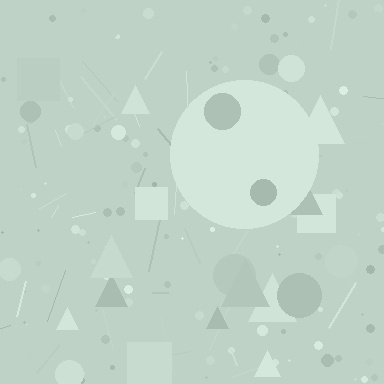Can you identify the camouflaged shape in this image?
The camouflaged shape is a circle.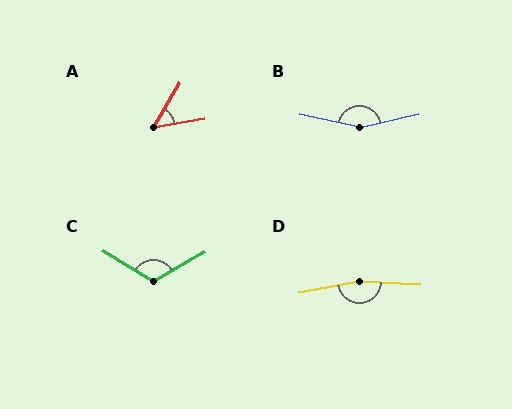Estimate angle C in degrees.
Approximately 117 degrees.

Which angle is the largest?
D, at approximately 168 degrees.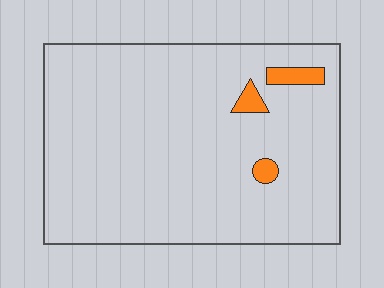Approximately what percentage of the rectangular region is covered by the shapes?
Approximately 5%.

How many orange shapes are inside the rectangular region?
3.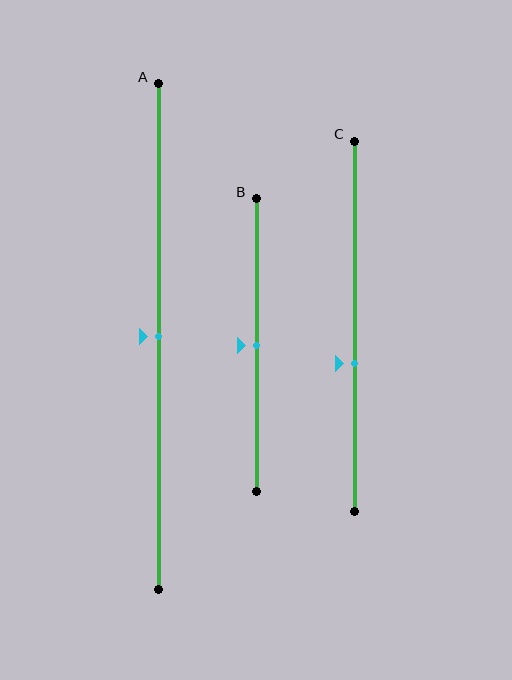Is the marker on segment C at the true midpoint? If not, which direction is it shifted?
No, the marker on segment C is shifted downward by about 10% of the segment length.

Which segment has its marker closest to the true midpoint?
Segment A has its marker closest to the true midpoint.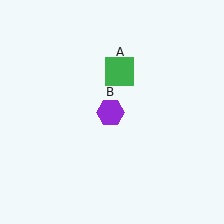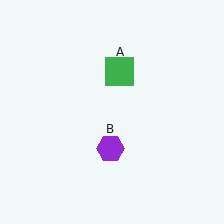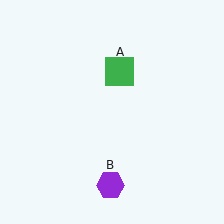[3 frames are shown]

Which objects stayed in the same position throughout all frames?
Green square (object A) remained stationary.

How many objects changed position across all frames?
1 object changed position: purple hexagon (object B).